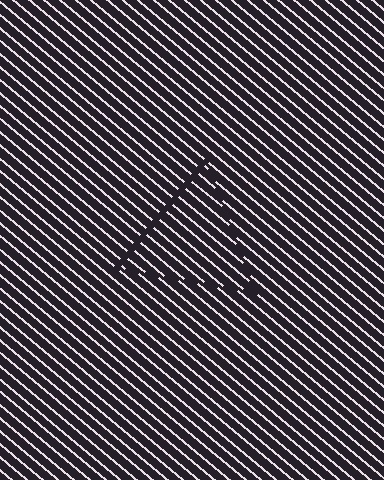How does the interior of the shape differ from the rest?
The interior of the shape contains the same grating, shifted by half a period — the contour is defined by the phase discontinuity where line-ends from the inner and outer gratings abut.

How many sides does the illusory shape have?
3 sides — the line-ends trace a triangle.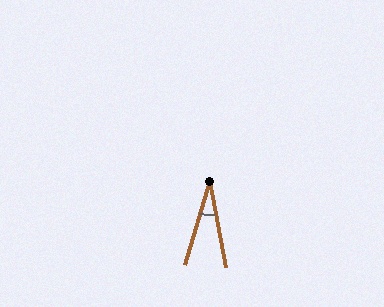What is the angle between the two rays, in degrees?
Approximately 27 degrees.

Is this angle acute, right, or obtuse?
It is acute.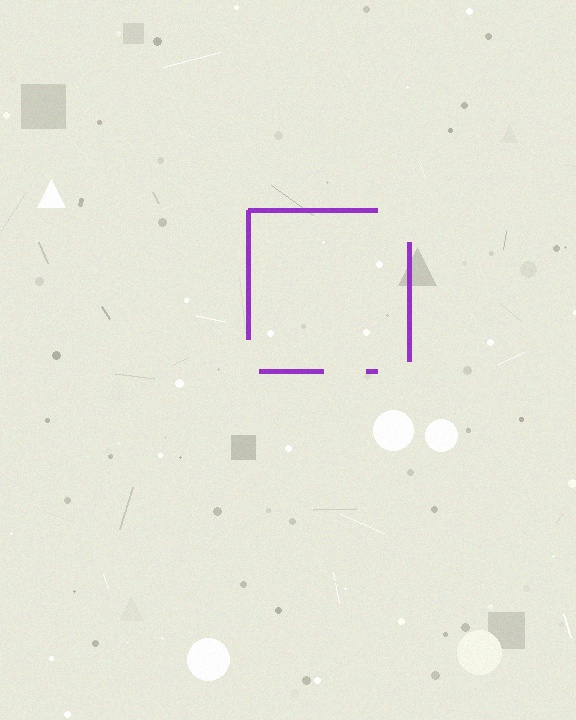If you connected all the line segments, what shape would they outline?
They would outline a square.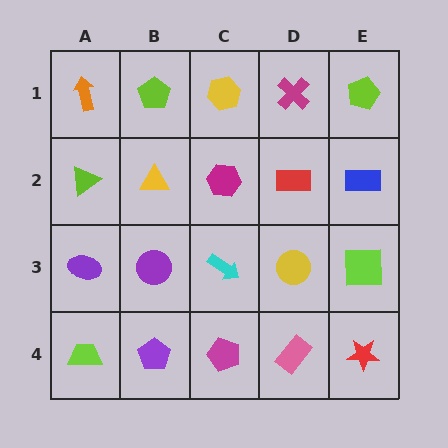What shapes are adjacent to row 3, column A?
A lime triangle (row 2, column A), a lime trapezoid (row 4, column A), a purple circle (row 3, column B).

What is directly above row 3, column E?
A blue rectangle.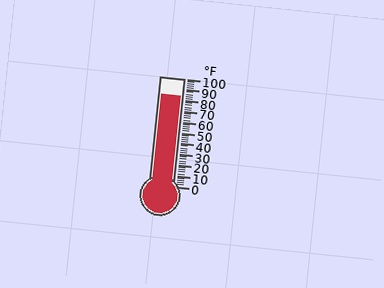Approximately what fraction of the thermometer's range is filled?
The thermometer is filled to approximately 85% of its range.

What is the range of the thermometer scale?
The thermometer scale ranges from 0°F to 100°F.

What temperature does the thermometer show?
The thermometer shows approximately 84°F.